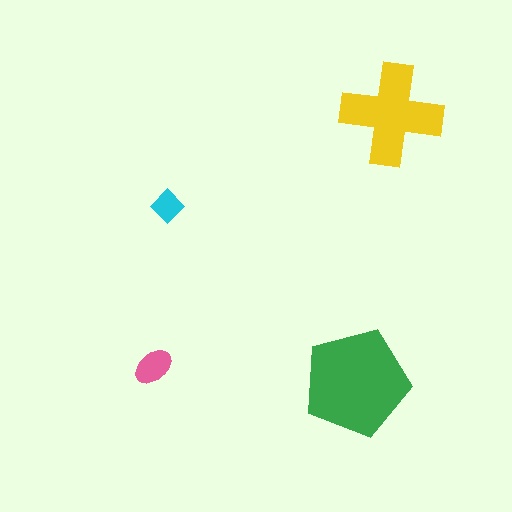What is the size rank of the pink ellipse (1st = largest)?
3rd.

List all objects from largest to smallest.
The green pentagon, the yellow cross, the pink ellipse, the cyan diamond.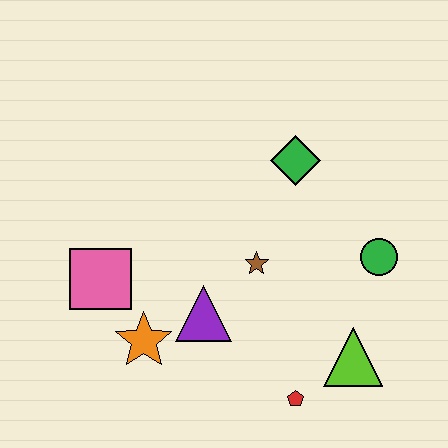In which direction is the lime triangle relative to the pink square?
The lime triangle is to the right of the pink square.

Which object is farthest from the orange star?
The green circle is farthest from the orange star.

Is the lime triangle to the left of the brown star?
No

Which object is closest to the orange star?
The purple triangle is closest to the orange star.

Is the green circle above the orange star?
Yes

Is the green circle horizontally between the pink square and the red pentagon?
No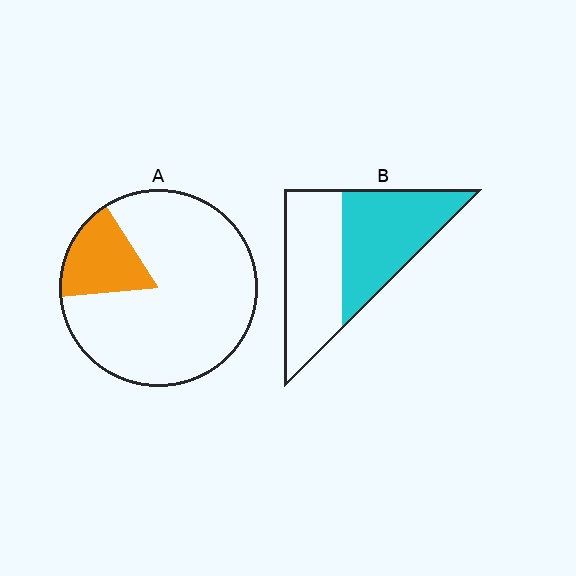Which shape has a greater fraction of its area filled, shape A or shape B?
Shape B.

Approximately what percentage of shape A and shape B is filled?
A is approximately 20% and B is approximately 50%.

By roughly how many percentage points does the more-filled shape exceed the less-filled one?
By roughly 35 percentage points (B over A).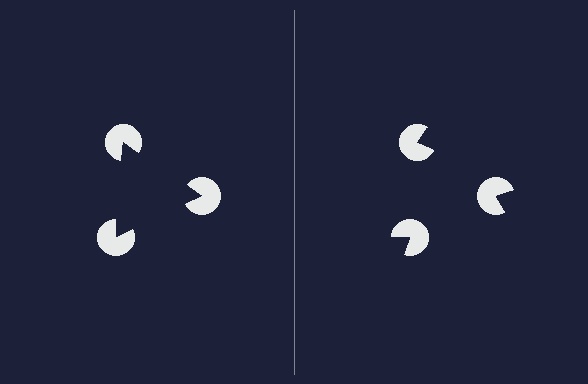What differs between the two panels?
The pac-man discs are positioned identically on both sides; only the wedge orientations differ. On the left they align to a triangle; on the right they are misaligned.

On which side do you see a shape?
An illusory triangle appears on the left side. On the right side the wedge cuts are rotated, so no coherent shape forms.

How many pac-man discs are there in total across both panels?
6 — 3 on each side.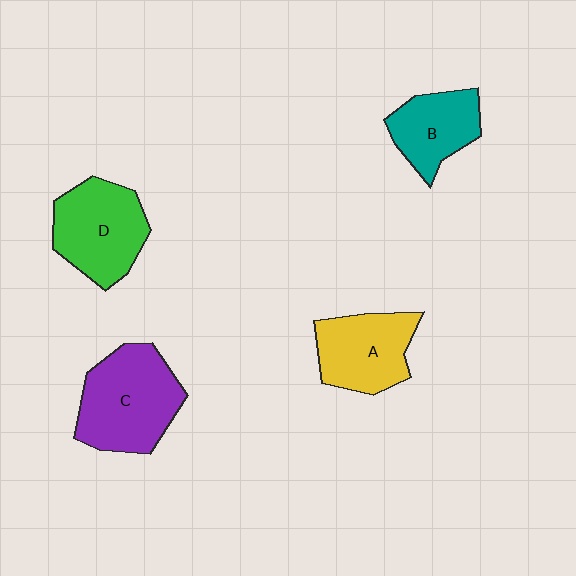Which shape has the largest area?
Shape C (purple).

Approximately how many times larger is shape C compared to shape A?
Approximately 1.3 times.